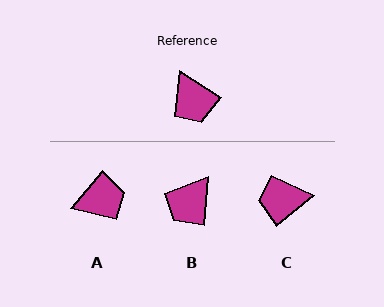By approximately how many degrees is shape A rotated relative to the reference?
Approximately 84 degrees counter-clockwise.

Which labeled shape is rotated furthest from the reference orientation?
C, about 108 degrees away.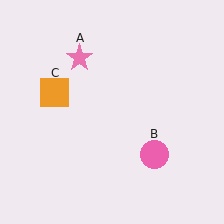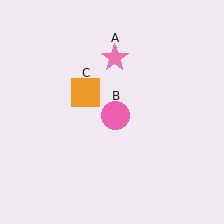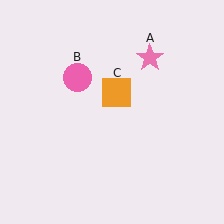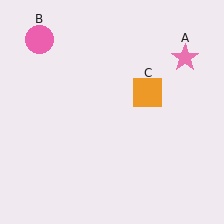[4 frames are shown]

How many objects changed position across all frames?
3 objects changed position: pink star (object A), pink circle (object B), orange square (object C).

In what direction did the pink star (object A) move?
The pink star (object A) moved right.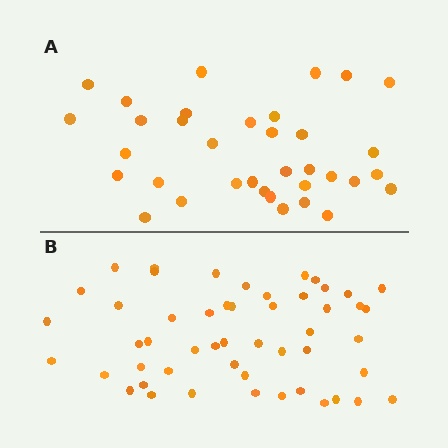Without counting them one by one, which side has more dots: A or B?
Region B (the bottom region) has more dots.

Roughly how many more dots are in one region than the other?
Region B has approximately 15 more dots than region A.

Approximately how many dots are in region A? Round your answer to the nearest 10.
About 40 dots. (The exact count is 35, which rounds to 40.)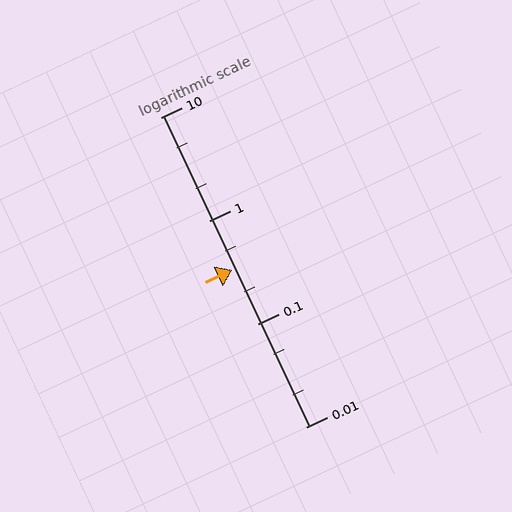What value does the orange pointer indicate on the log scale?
The pointer indicates approximately 0.33.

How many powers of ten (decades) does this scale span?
The scale spans 3 decades, from 0.01 to 10.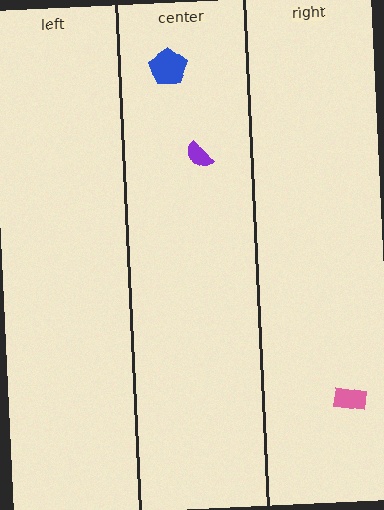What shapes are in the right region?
The pink rectangle.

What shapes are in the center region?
The purple semicircle, the blue pentagon.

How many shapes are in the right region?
1.